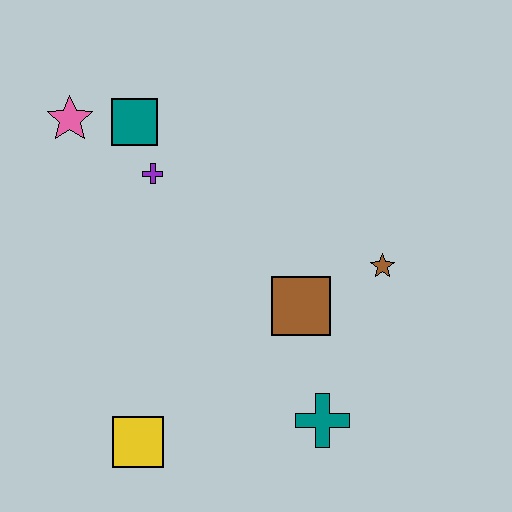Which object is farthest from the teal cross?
The pink star is farthest from the teal cross.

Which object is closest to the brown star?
The brown square is closest to the brown star.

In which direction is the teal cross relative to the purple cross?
The teal cross is below the purple cross.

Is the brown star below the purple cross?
Yes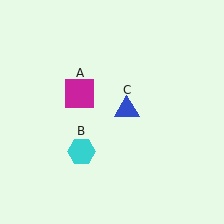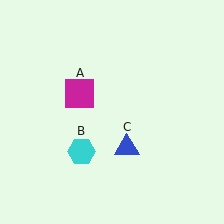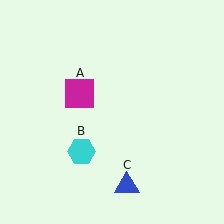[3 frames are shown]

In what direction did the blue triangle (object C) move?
The blue triangle (object C) moved down.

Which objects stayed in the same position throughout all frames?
Magenta square (object A) and cyan hexagon (object B) remained stationary.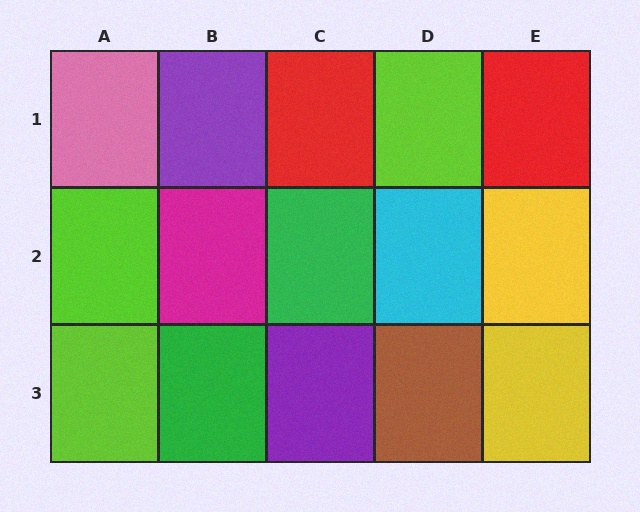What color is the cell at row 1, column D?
Lime.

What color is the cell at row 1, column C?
Red.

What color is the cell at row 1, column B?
Purple.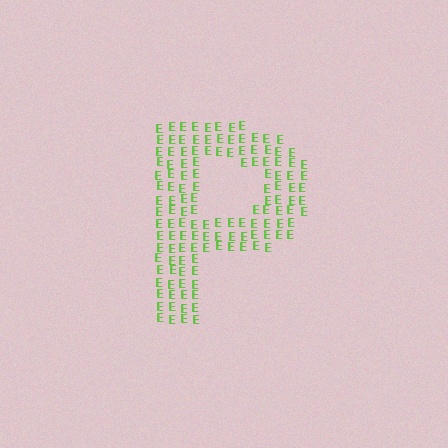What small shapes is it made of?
It is made of small letter E's.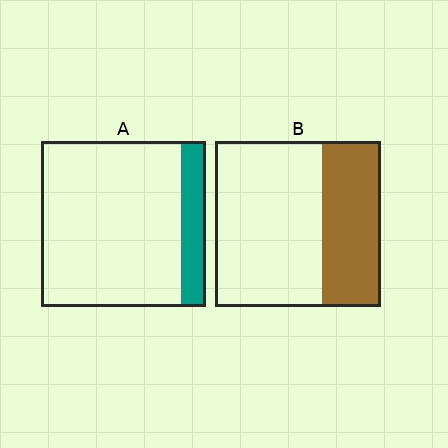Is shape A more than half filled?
No.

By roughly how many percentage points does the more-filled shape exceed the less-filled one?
By roughly 20 percentage points (B over A).